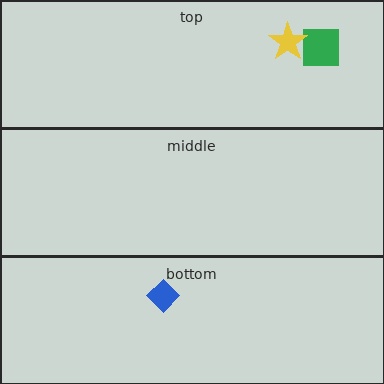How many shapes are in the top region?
2.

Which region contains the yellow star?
The top region.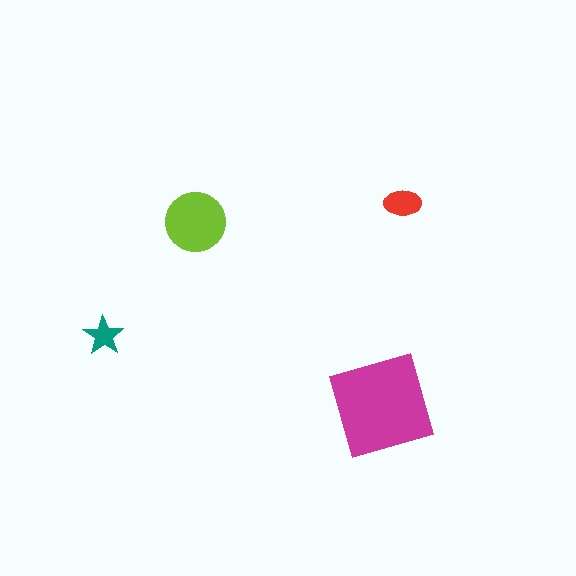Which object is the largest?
The magenta diamond.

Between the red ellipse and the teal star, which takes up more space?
The red ellipse.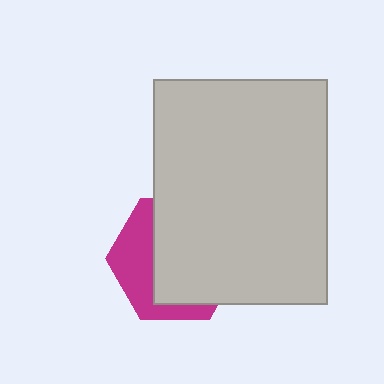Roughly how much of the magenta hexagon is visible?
A small part of it is visible (roughly 36%).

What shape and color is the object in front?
The object in front is a light gray rectangle.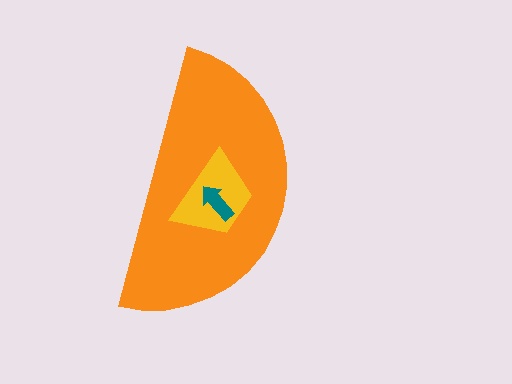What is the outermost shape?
The orange semicircle.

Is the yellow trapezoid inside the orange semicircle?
Yes.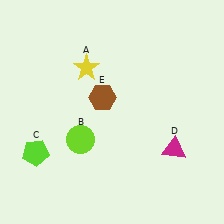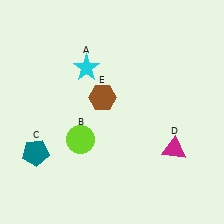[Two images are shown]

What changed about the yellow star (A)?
In Image 1, A is yellow. In Image 2, it changed to cyan.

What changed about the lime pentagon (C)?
In Image 1, C is lime. In Image 2, it changed to teal.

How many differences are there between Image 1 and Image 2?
There are 2 differences between the two images.